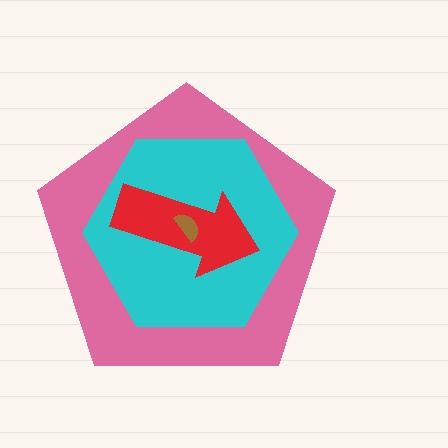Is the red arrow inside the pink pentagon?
Yes.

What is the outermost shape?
The pink pentagon.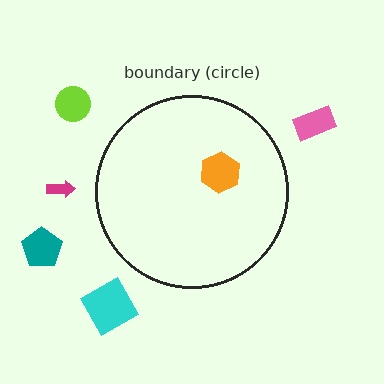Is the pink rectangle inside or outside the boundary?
Outside.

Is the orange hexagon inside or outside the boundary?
Inside.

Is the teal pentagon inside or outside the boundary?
Outside.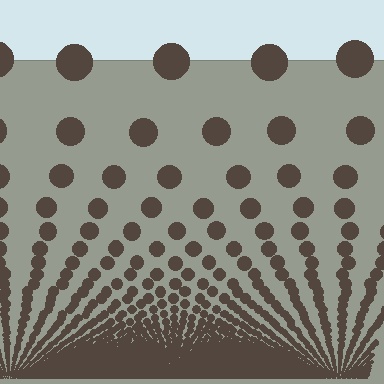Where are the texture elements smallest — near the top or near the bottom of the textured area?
Near the bottom.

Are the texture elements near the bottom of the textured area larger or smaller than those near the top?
Smaller. The gradient is inverted — elements near the bottom are smaller and denser.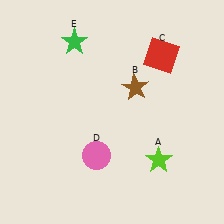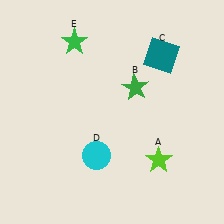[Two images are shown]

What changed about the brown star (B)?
In Image 1, B is brown. In Image 2, it changed to green.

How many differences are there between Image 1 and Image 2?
There are 3 differences between the two images.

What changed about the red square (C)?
In Image 1, C is red. In Image 2, it changed to teal.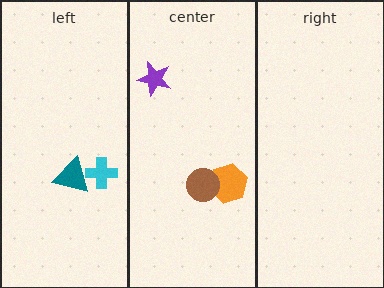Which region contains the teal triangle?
The left region.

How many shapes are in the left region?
2.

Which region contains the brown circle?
The center region.